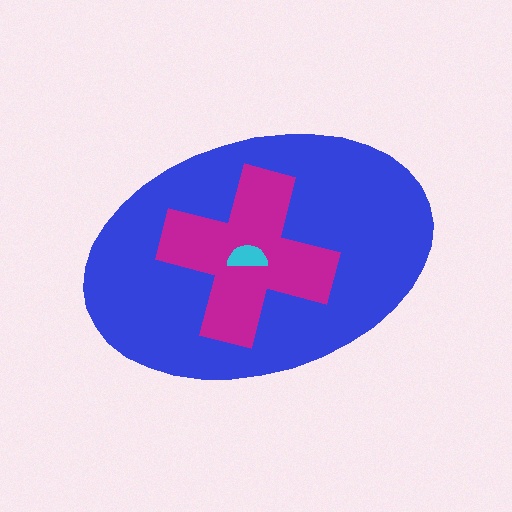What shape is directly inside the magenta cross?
The cyan semicircle.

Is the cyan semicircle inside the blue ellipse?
Yes.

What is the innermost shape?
The cyan semicircle.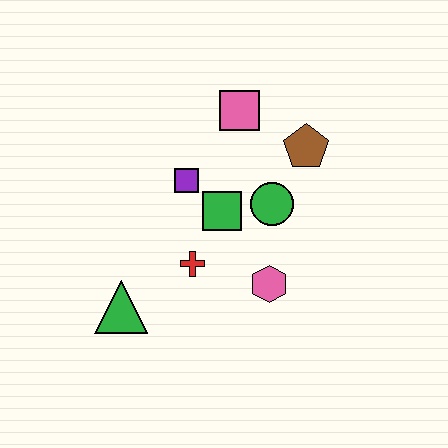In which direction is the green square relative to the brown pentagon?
The green square is to the left of the brown pentagon.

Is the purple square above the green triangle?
Yes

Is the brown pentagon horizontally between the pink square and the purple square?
No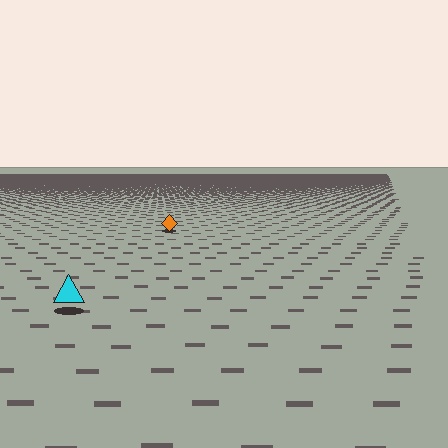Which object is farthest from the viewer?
The orange diamond is farthest from the viewer. It appears smaller and the ground texture around it is denser.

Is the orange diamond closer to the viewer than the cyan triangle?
No. The cyan triangle is closer — you can tell from the texture gradient: the ground texture is coarser near it.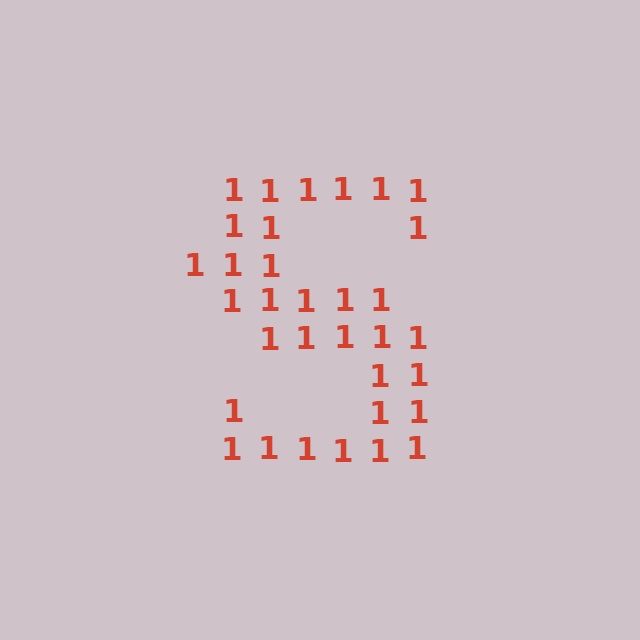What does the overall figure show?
The overall figure shows the letter S.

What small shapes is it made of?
It is made of small digit 1's.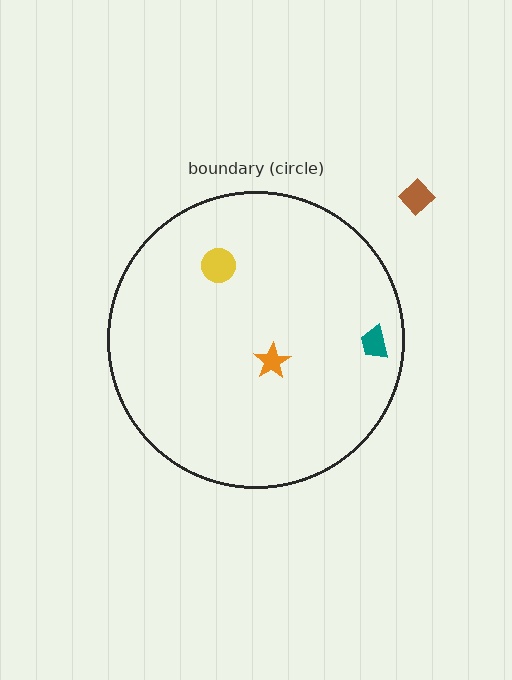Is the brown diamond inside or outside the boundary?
Outside.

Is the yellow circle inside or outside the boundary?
Inside.